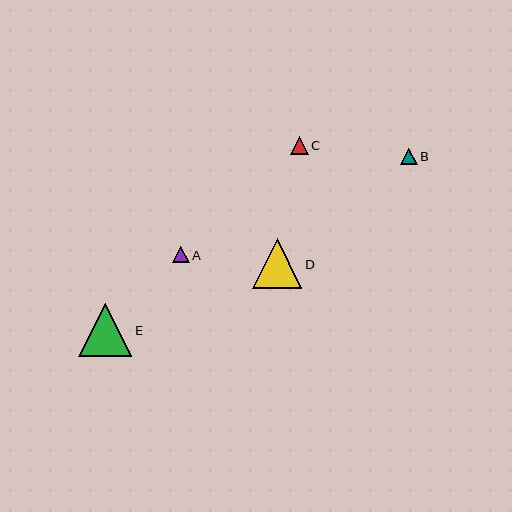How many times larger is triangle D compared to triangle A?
Triangle D is approximately 3.0 times the size of triangle A.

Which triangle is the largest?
Triangle E is the largest with a size of approximately 54 pixels.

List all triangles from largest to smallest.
From largest to smallest: E, D, C, A, B.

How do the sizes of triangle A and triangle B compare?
Triangle A and triangle B are approximately the same size.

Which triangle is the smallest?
Triangle B is the smallest with a size of approximately 17 pixels.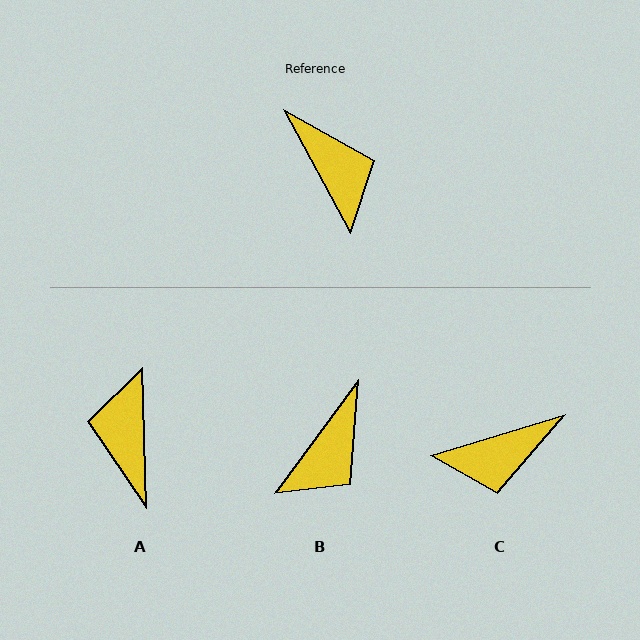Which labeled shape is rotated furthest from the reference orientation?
A, about 153 degrees away.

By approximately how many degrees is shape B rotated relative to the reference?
Approximately 65 degrees clockwise.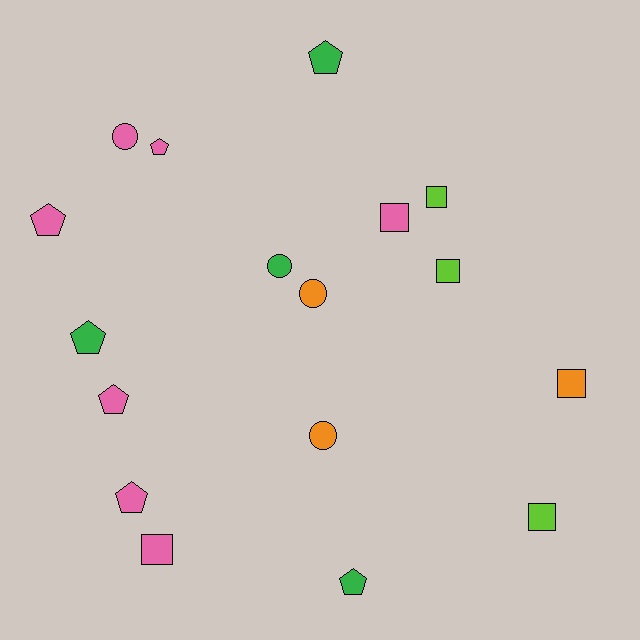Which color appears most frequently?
Pink, with 7 objects.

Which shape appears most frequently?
Pentagon, with 7 objects.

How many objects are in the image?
There are 17 objects.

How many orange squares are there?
There is 1 orange square.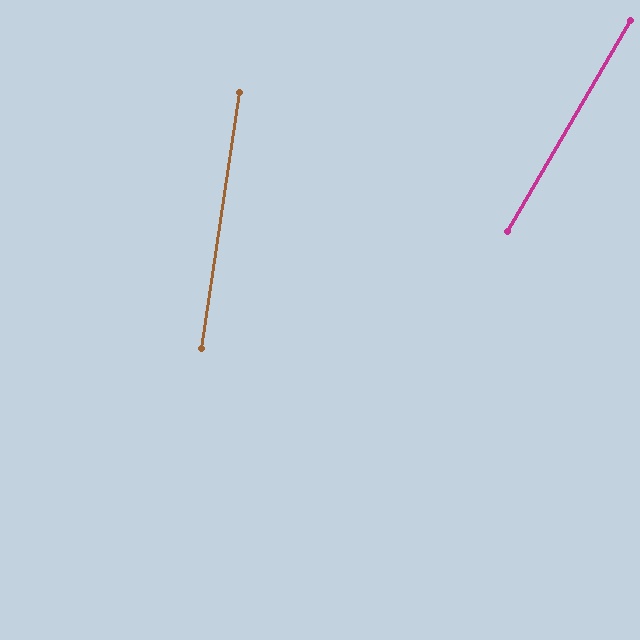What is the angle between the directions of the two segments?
Approximately 22 degrees.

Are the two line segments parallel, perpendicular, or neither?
Neither parallel nor perpendicular — they differ by about 22°.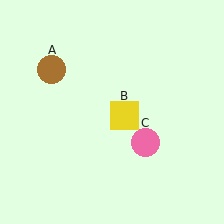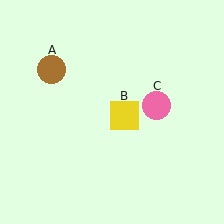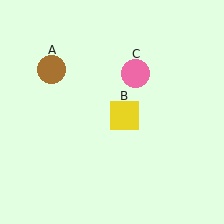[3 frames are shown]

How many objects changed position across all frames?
1 object changed position: pink circle (object C).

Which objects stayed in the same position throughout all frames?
Brown circle (object A) and yellow square (object B) remained stationary.